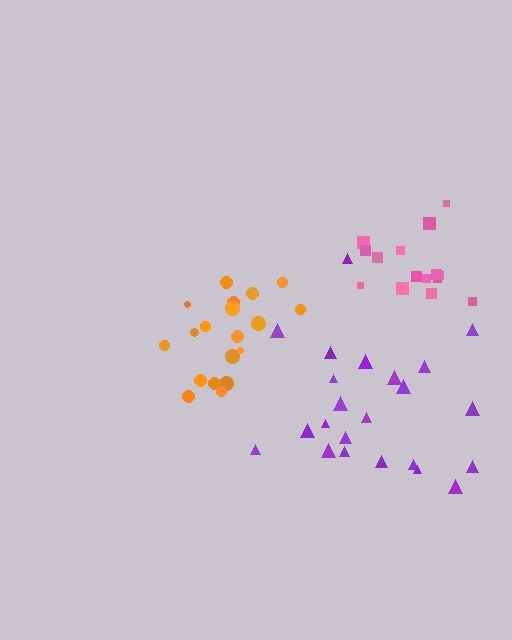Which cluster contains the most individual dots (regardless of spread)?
Purple (23).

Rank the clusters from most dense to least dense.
orange, pink, purple.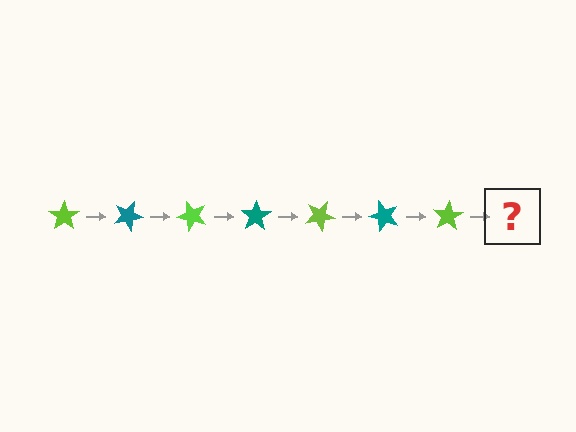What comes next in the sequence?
The next element should be a teal star, rotated 175 degrees from the start.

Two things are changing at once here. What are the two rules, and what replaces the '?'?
The two rules are that it rotates 25 degrees each step and the color cycles through lime and teal. The '?' should be a teal star, rotated 175 degrees from the start.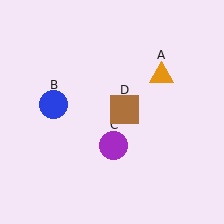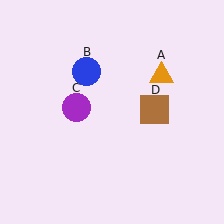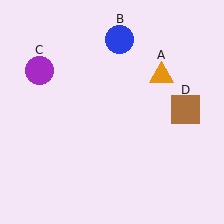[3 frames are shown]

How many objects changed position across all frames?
3 objects changed position: blue circle (object B), purple circle (object C), brown square (object D).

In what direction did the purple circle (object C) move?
The purple circle (object C) moved up and to the left.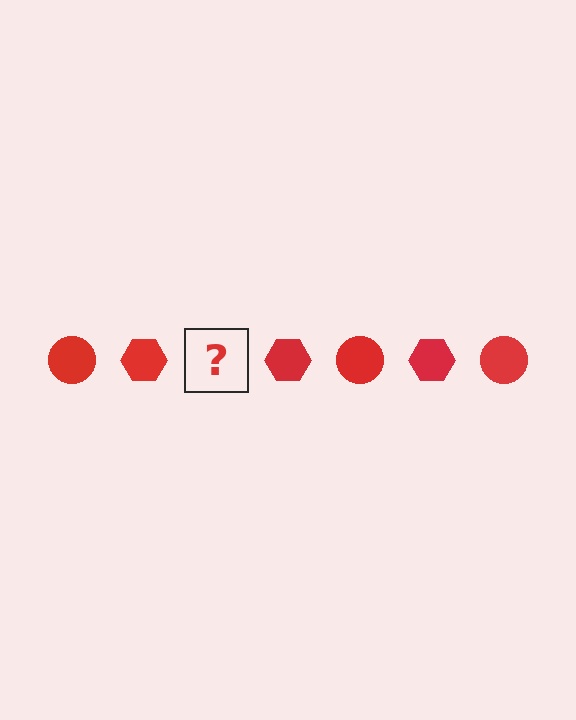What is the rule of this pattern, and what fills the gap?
The rule is that the pattern cycles through circle, hexagon shapes in red. The gap should be filled with a red circle.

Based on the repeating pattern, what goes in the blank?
The blank should be a red circle.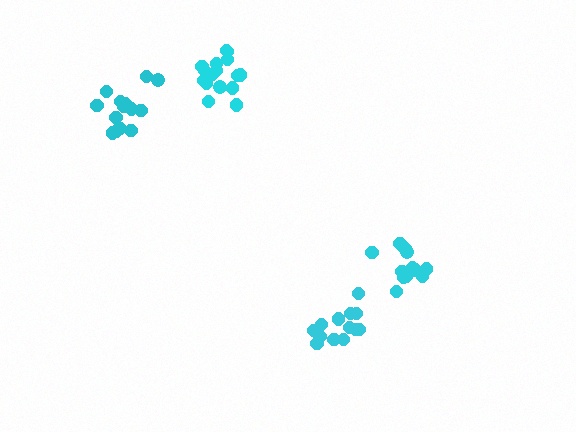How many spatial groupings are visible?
There are 4 spatial groupings.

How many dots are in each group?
Group 1: 12 dots, Group 2: 16 dots, Group 3: 14 dots, Group 4: 13 dots (55 total).